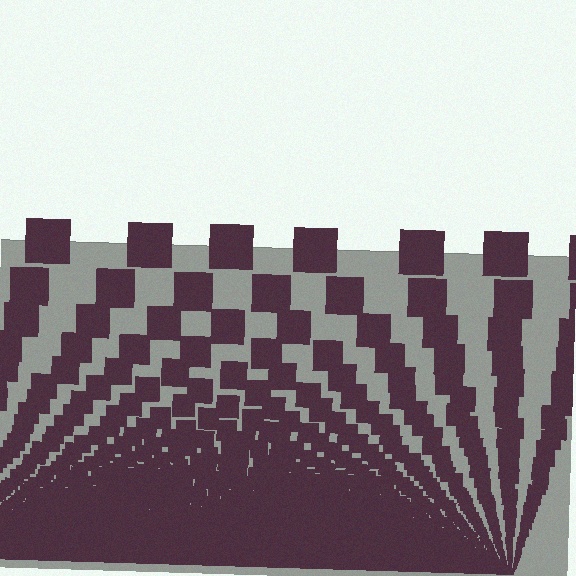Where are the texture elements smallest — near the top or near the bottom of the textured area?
Near the bottom.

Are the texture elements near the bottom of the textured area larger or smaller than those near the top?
Smaller. The gradient is inverted — elements near the bottom are smaller and denser.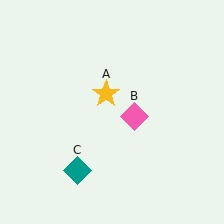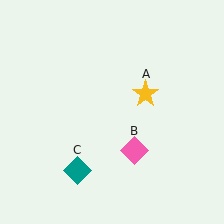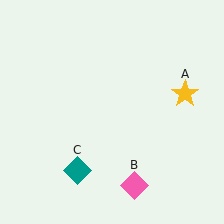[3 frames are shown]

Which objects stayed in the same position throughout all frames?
Teal diamond (object C) remained stationary.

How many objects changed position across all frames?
2 objects changed position: yellow star (object A), pink diamond (object B).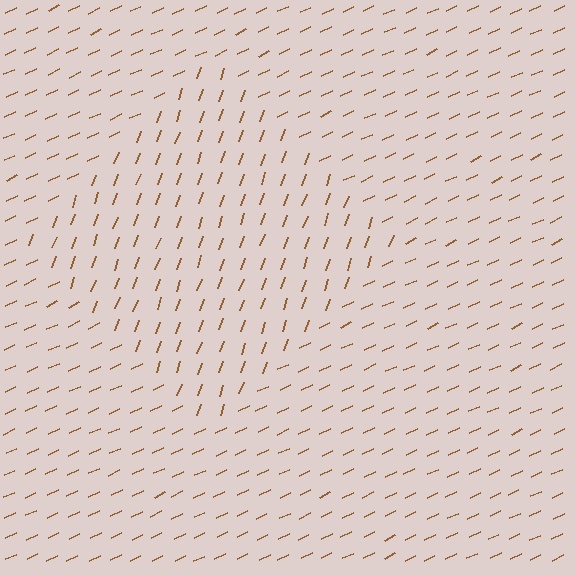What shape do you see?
I see a diamond.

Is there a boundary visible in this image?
Yes, there is a texture boundary formed by a change in line orientation.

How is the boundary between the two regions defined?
The boundary is defined purely by a change in line orientation (approximately 45 degrees difference). All lines are the same color and thickness.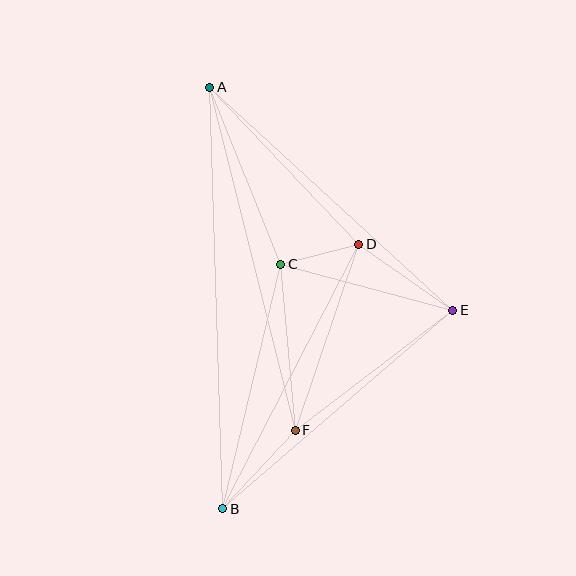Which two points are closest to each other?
Points C and D are closest to each other.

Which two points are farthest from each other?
Points A and B are farthest from each other.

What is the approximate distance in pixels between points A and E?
The distance between A and E is approximately 330 pixels.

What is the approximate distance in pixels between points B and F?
The distance between B and F is approximately 107 pixels.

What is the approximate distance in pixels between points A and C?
The distance between A and C is approximately 190 pixels.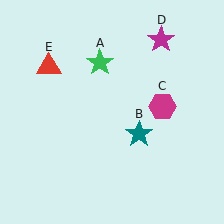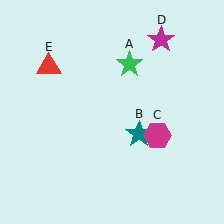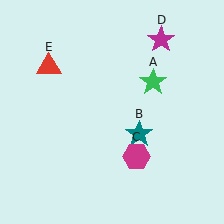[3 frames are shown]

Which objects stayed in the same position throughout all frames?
Teal star (object B) and magenta star (object D) and red triangle (object E) remained stationary.